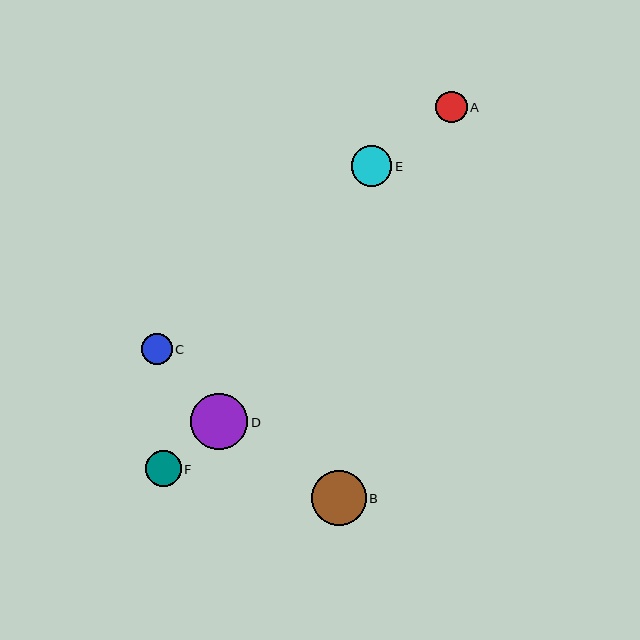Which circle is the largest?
Circle D is the largest with a size of approximately 57 pixels.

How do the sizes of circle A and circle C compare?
Circle A and circle C are approximately the same size.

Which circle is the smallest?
Circle C is the smallest with a size of approximately 30 pixels.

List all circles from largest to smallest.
From largest to smallest: D, B, E, F, A, C.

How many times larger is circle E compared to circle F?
Circle E is approximately 1.1 times the size of circle F.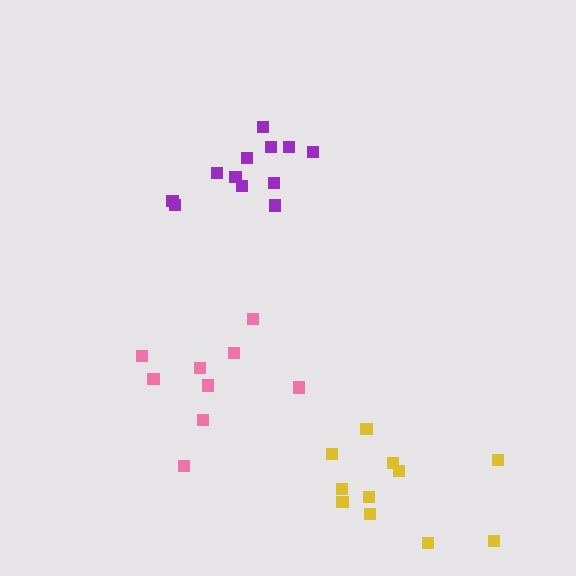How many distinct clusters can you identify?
There are 3 distinct clusters.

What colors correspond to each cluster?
The clusters are colored: pink, yellow, purple.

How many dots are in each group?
Group 1: 9 dots, Group 2: 11 dots, Group 3: 12 dots (32 total).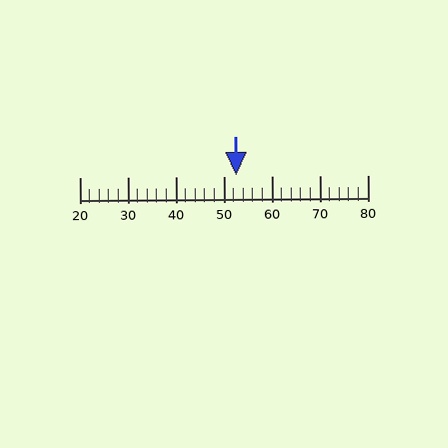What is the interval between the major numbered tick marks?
The major tick marks are spaced 10 units apart.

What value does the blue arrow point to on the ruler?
The blue arrow points to approximately 53.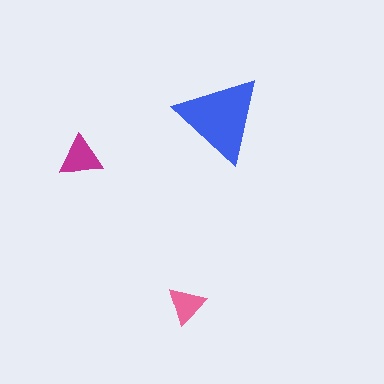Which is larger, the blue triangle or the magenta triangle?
The blue one.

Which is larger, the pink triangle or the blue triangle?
The blue one.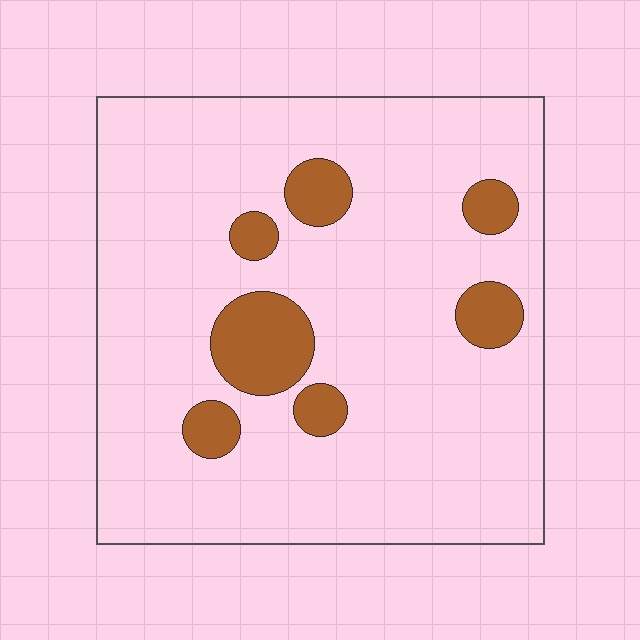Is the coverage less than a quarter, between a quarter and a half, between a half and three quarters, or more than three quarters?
Less than a quarter.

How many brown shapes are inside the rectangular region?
7.